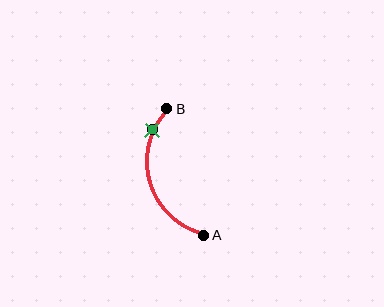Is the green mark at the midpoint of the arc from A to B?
No. The green mark lies on the arc but is closer to endpoint B. The arc midpoint would be at the point on the curve equidistant along the arc from both A and B.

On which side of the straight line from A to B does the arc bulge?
The arc bulges to the left of the straight line connecting A and B.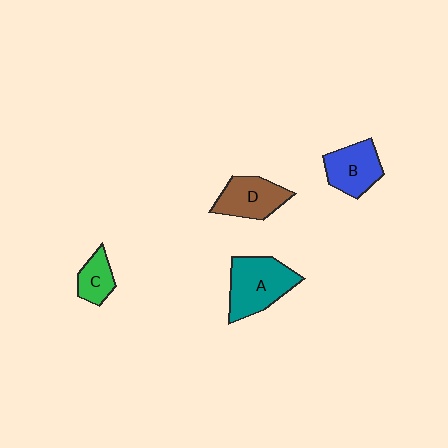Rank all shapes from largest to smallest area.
From largest to smallest: A (teal), D (brown), B (blue), C (green).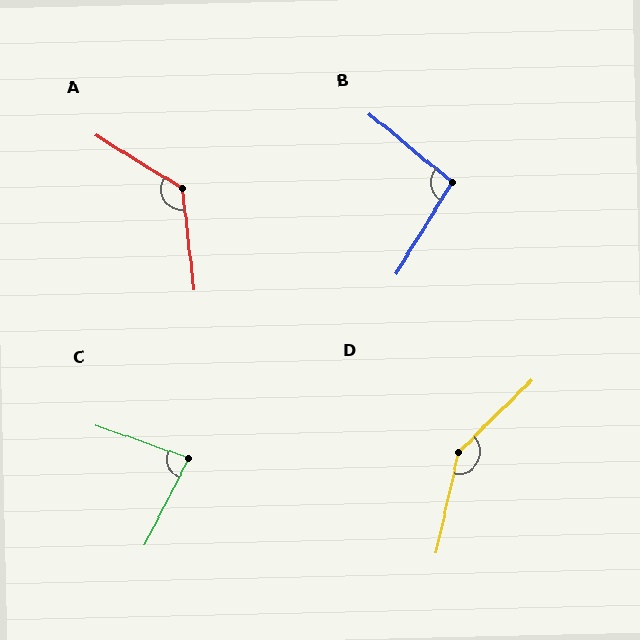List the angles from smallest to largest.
C (82°), B (98°), A (128°), D (147°).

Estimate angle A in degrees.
Approximately 128 degrees.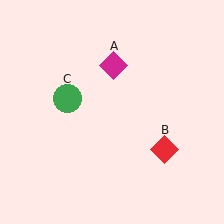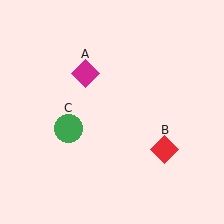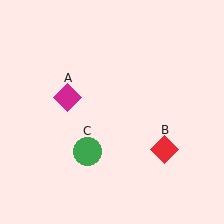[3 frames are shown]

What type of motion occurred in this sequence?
The magenta diamond (object A), green circle (object C) rotated counterclockwise around the center of the scene.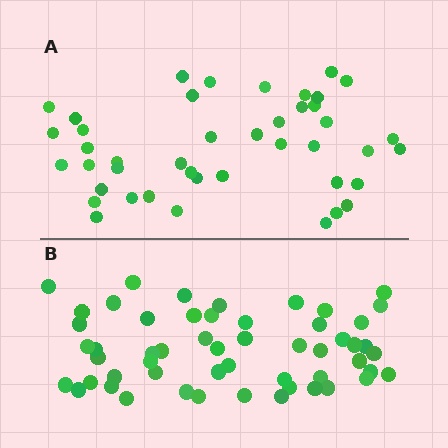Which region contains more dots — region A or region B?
Region B (the bottom region) has more dots.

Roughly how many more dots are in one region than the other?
Region B has roughly 12 or so more dots than region A.